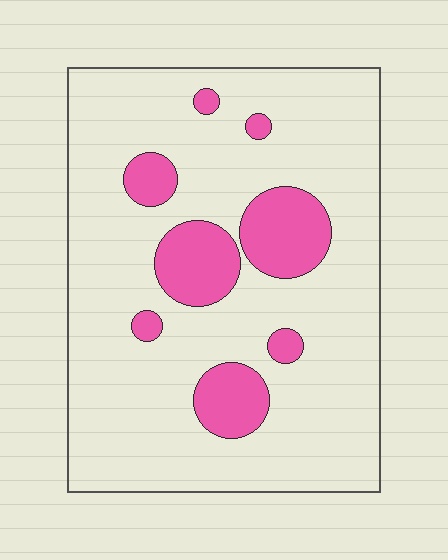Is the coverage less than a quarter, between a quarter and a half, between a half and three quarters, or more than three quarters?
Less than a quarter.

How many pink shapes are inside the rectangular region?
8.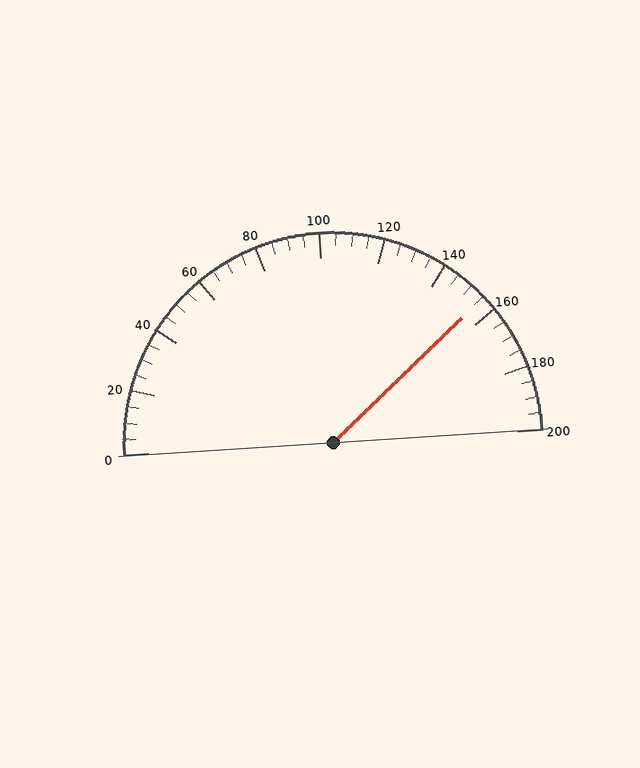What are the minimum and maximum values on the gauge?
The gauge ranges from 0 to 200.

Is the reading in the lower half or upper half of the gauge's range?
The reading is in the upper half of the range (0 to 200).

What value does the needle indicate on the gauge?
The needle indicates approximately 155.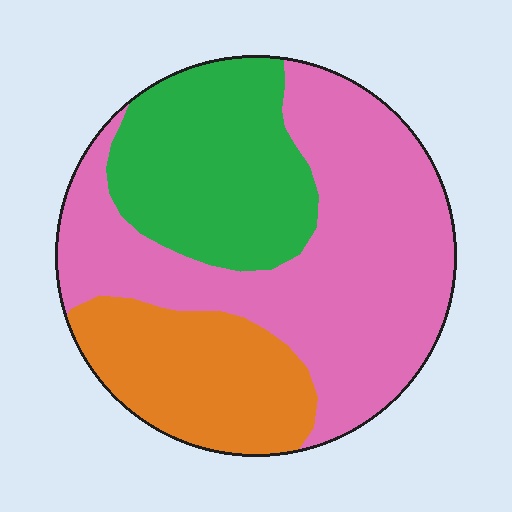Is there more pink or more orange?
Pink.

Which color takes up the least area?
Orange, at roughly 20%.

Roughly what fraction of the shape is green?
Green covers 27% of the shape.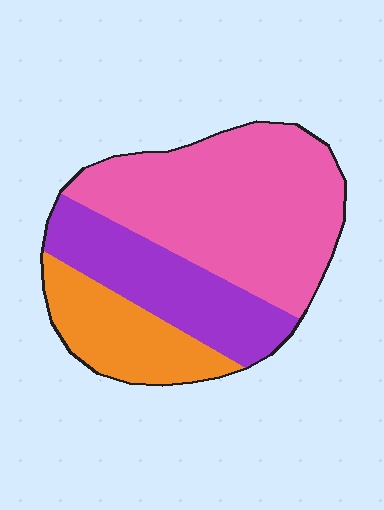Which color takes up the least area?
Orange, at roughly 20%.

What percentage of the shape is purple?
Purple takes up about one quarter (1/4) of the shape.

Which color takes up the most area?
Pink, at roughly 55%.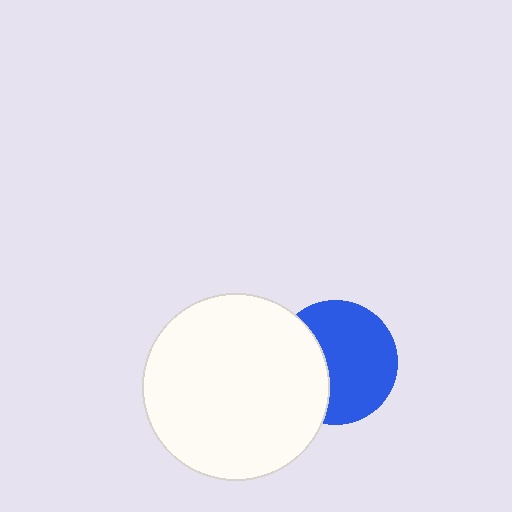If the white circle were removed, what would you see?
You would see the complete blue circle.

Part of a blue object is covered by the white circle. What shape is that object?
It is a circle.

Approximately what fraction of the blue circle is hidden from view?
Roughly 35% of the blue circle is hidden behind the white circle.